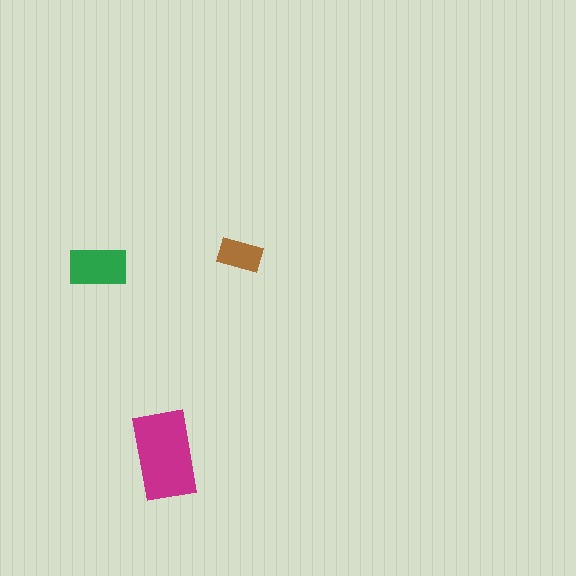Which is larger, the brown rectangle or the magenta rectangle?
The magenta one.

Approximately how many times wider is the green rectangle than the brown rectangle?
About 1.5 times wider.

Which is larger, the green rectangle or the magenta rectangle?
The magenta one.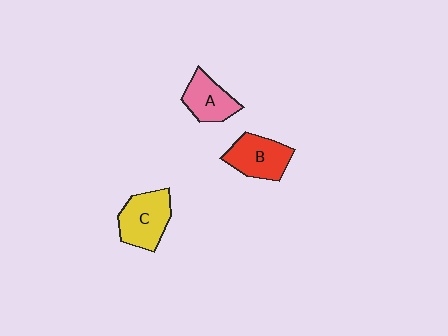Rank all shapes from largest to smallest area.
From largest to smallest: C (yellow), B (red), A (pink).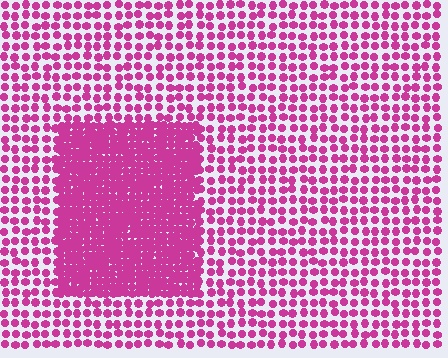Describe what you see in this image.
The image contains small magenta elements arranged at two different densities. A rectangle-shaped region is visible where the elements are more densely packed than the surrounding area.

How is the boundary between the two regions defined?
The boundary is defined by a change in element density (approximately 2.5x ratio). All elements are the same color, size, and shape.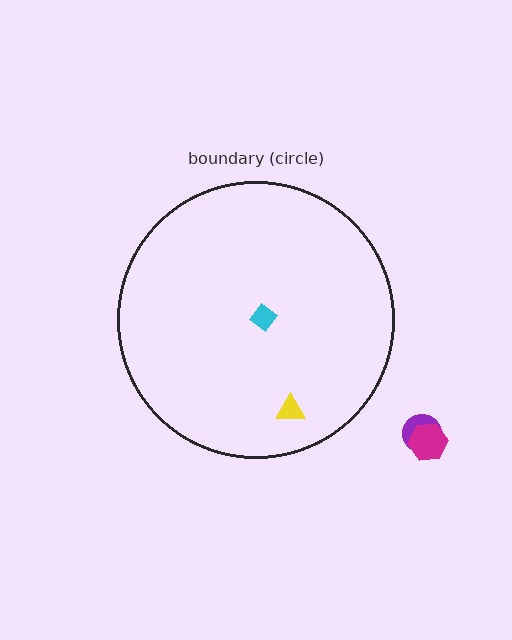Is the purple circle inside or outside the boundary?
Outside.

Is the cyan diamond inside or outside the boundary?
Inside.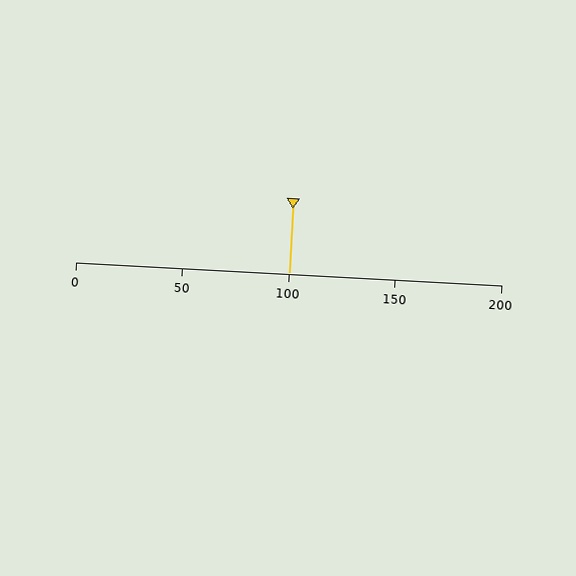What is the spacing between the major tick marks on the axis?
The major ticks are spaced 50 apart.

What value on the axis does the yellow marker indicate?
The marker indicates approximately 100.